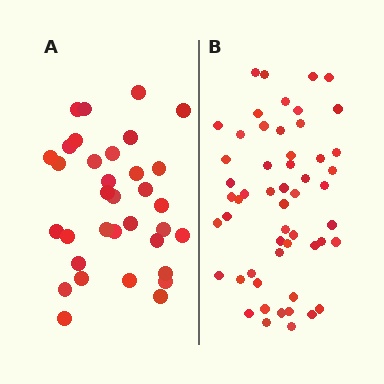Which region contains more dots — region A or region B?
Region B (the right region) has more dots.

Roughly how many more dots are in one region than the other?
Region B has approximately 20 more dots than region A.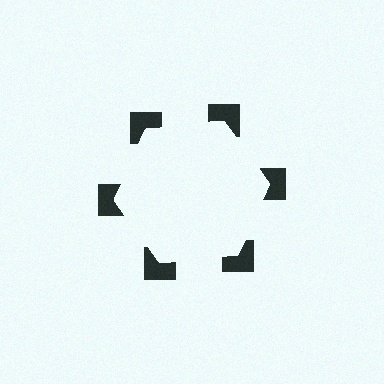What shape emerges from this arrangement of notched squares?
An illusory hexagon — its edges are inferred from the aligned wedge cuts in the notched squares, not physically drawn.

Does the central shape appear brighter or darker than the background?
It typically appears slightly brighter than the background, even though no actual brightness change is drawn.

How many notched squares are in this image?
There are 6 — one at each vertex of the illusory hexagon.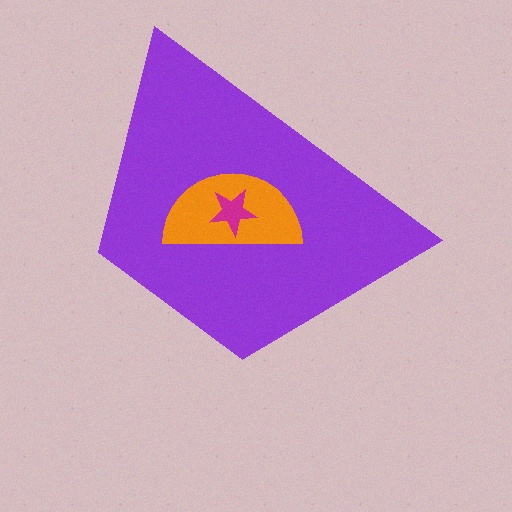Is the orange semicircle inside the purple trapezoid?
Yes.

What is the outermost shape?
The purple trapezoid.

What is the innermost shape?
The magenta star.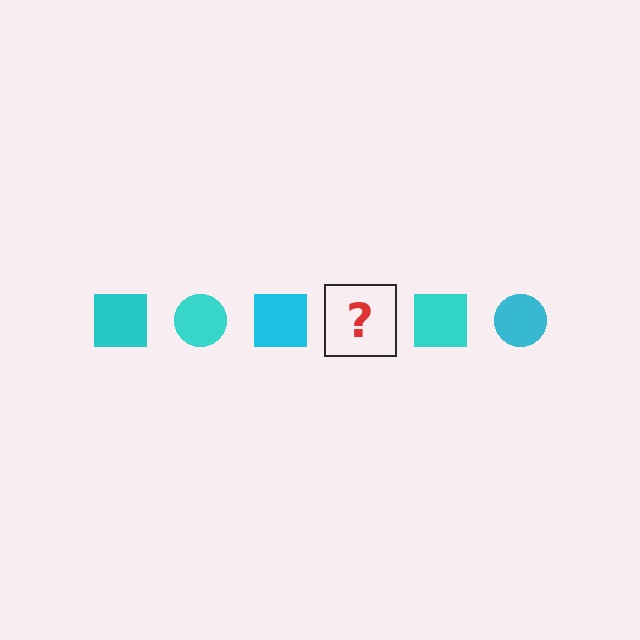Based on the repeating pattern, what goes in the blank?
The blank should be a cyan circle.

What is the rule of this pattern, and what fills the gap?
The rule is that the pattern cycles through square, circle shapes in cyan. The gap should be filled with a cyan circle.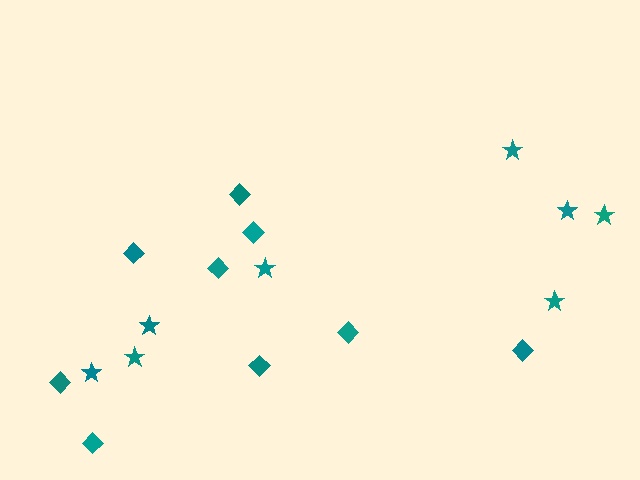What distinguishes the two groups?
There are 2 groups: one group of stars (8) and one group of diamonds (9).